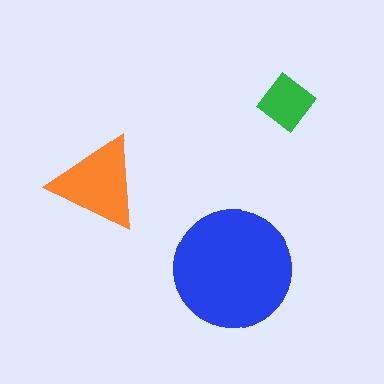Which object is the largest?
The blue circle.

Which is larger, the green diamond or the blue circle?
The blue circle.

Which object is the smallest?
The green diamond.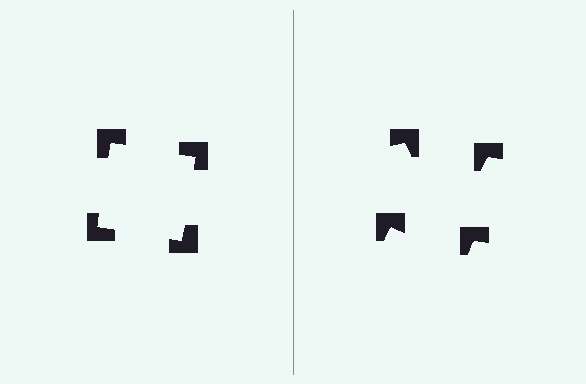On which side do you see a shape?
An illusory square appears on the left side. On the right side the wedge cuts are rotated, so no coherent shape forms.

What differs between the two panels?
The notched squares are positioned identically on both sides; only the wedge orientations differ. On the left they align to a square; on the right they are misaligned.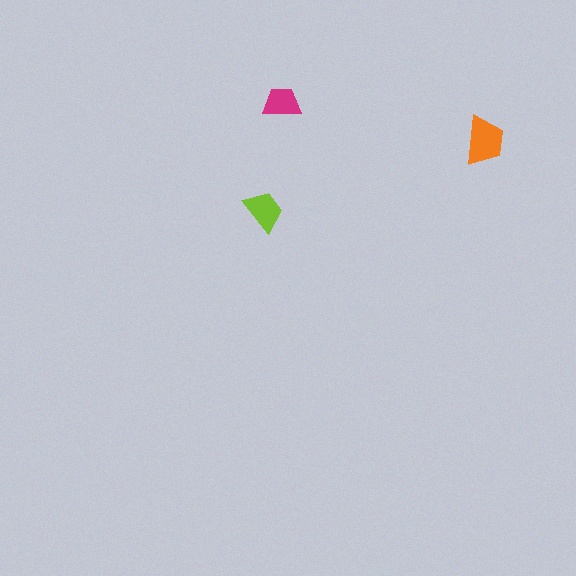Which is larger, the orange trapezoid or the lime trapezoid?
The orange one.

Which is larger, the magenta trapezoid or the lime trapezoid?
The lime one.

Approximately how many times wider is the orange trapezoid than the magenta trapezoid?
About 1.5 times wider.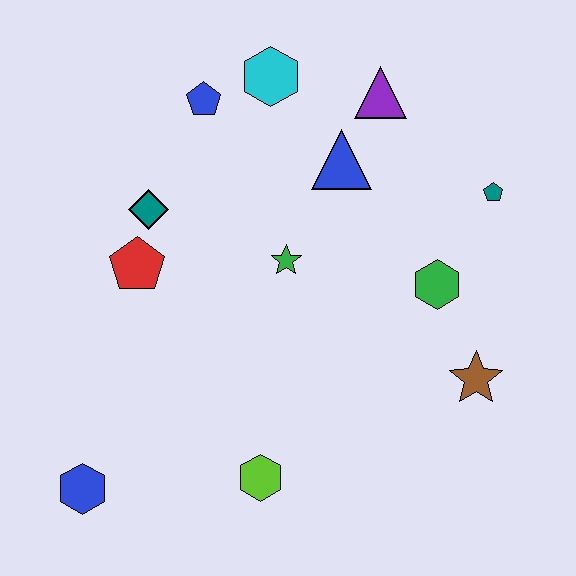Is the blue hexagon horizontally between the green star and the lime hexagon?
No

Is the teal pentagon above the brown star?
Yes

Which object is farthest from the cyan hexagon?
The blue hexagon is farthest from the cyan hexagon.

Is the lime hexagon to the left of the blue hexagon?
No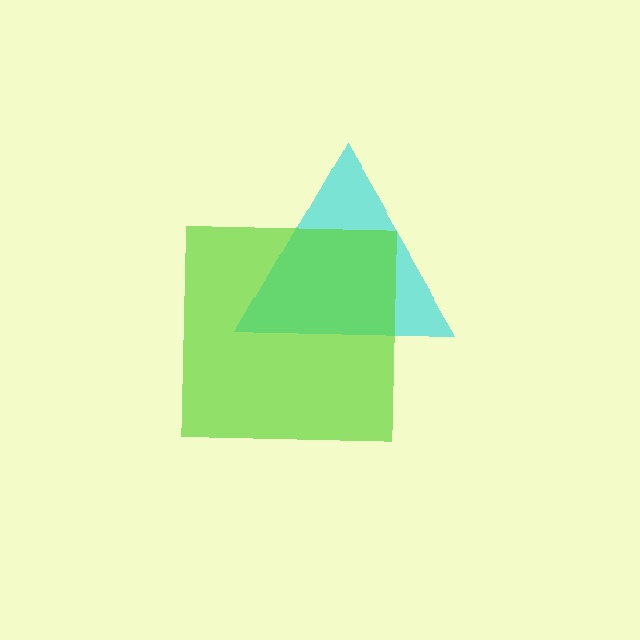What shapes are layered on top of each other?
The layered shapes are: a cyan triangle, a lime square.